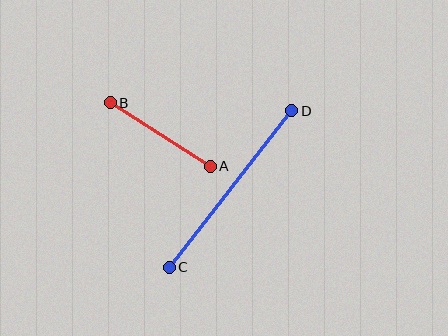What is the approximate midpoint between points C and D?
The midpoint is at approximately (230, 189) pixels.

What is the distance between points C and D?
The distance is approximately 199 pixels.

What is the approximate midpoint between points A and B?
The midpoint is at approximately (160, 134) pixels.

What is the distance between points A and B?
The distance is approximately 118 pixels.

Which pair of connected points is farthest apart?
Points C and D are farthest apart.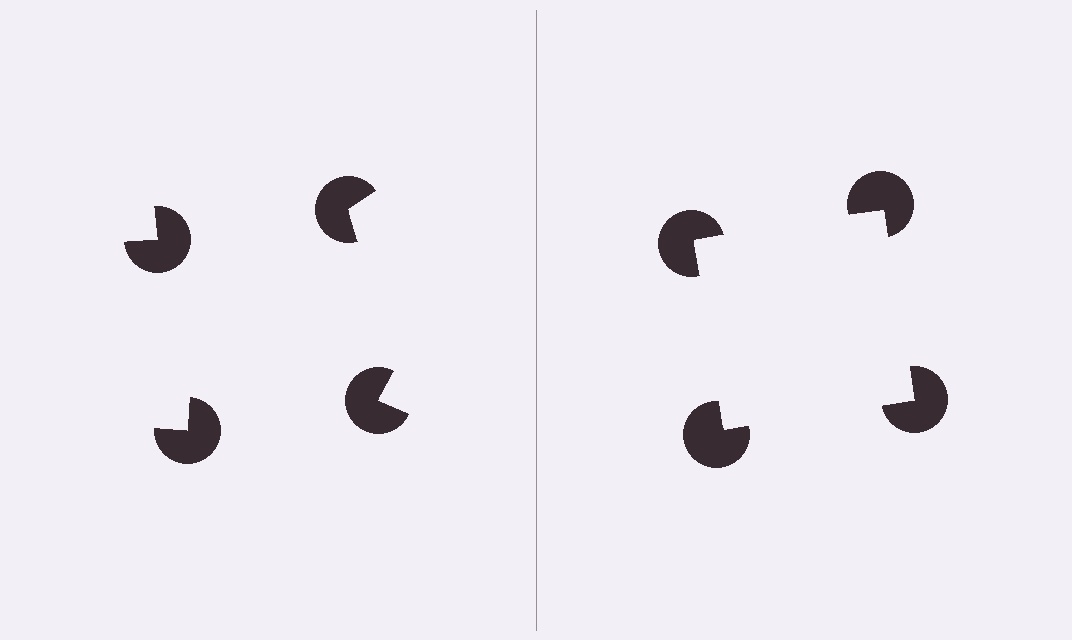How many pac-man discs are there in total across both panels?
8 — 4 on each side.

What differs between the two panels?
The pac-man discs are positioned identically on both sides; only the wedge orientations differ. On the right they align to a square; on the left they are misaligned.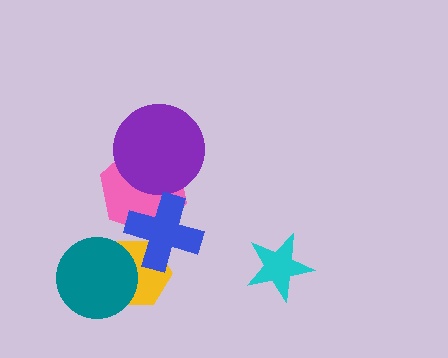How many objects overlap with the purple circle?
1 object overlaps with the purple circle.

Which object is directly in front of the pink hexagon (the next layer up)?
The purple circle is directly in front of the pink hexagon.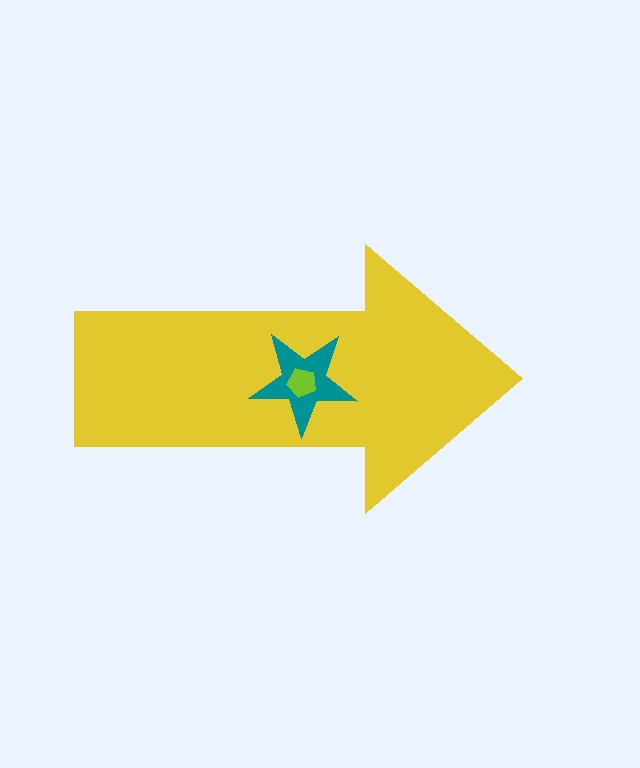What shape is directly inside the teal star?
The lime pentagon.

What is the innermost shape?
The lime pentagon.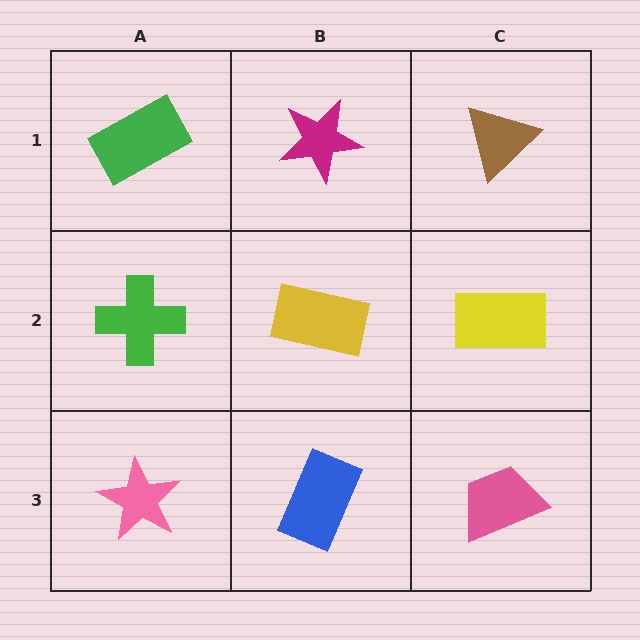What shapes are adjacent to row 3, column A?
A green cross (row 2, column A), a blue rectangle (row 3, column B).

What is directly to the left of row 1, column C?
A magenta star.